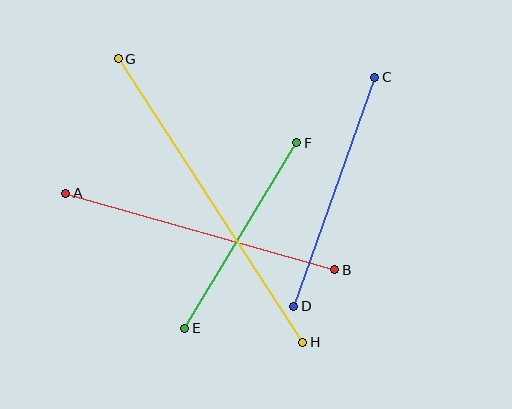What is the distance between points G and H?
The distance is approximately 338 pixels.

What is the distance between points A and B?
The distance is approximately 280 pixels.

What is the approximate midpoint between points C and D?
The midpoint is at approximately (334, 192) pixels.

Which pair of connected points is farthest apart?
Points G and H are farthest apart.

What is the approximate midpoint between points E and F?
The midpoint is at approximately (241, 235) pixels.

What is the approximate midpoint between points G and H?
The midpoint is at approximately (211, 200) pixels.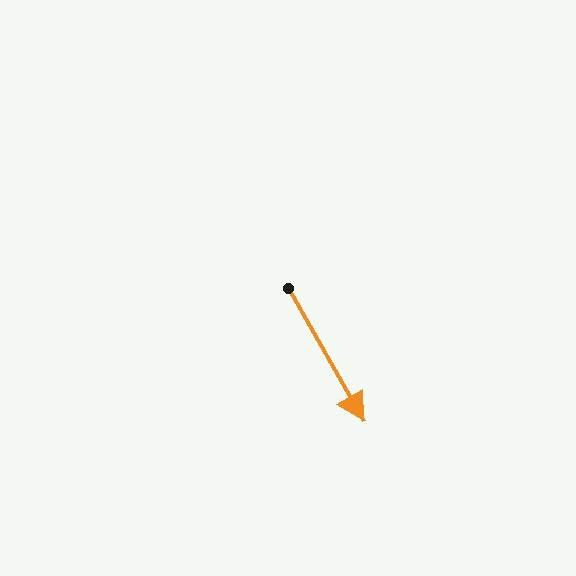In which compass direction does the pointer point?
Southeast.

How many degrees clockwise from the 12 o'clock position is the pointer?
Approximately 151 degrees.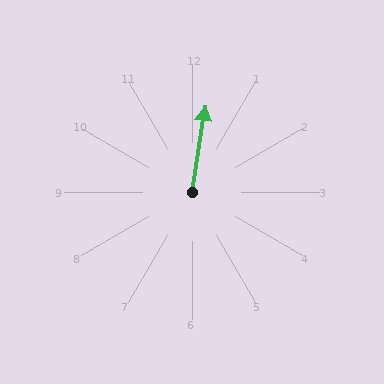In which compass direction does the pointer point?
North.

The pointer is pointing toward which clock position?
Roughly 12 o'clock.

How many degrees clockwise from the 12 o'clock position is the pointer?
Approximately 9 degrees.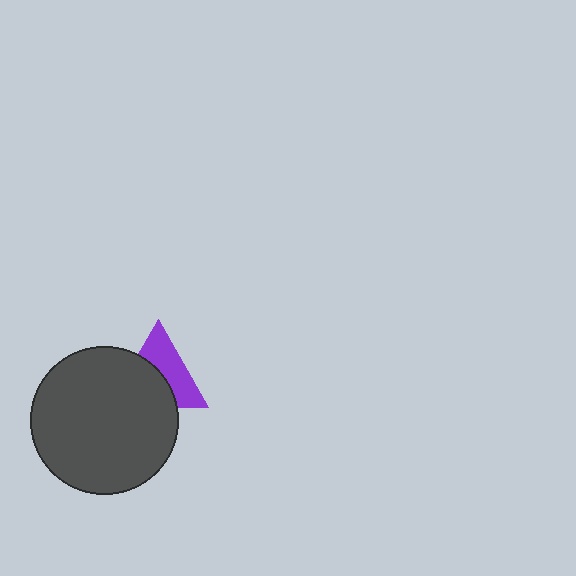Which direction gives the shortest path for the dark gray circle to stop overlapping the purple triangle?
Moving toward the lower-left gives the shortest separation.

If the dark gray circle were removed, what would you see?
You would see the complete purple triangle.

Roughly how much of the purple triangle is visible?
About half of it is visible (roughly 51%).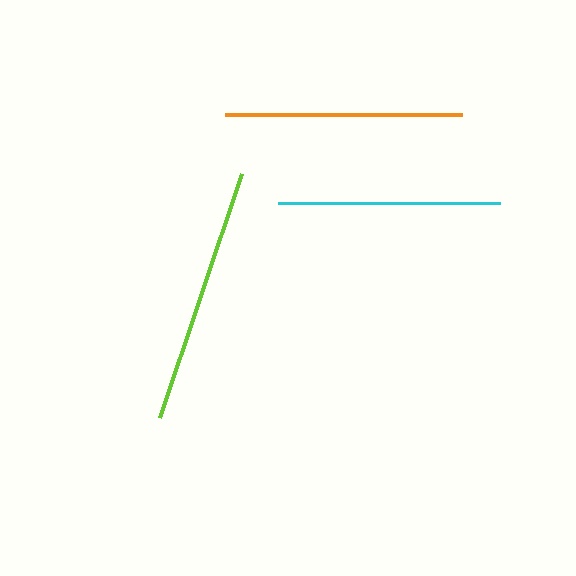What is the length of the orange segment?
The orange segment is approximately 237 pixels long.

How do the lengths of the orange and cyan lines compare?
The orange and cyan lines are approximately the same length.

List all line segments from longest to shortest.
From longest to shortest: lime, orange, cyan.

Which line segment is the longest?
The lime line is the longest at approximately 258 pixels.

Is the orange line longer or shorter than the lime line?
The lime line is longer than the orange line.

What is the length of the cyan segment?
The cyan segment is approximately 222 pixels long.